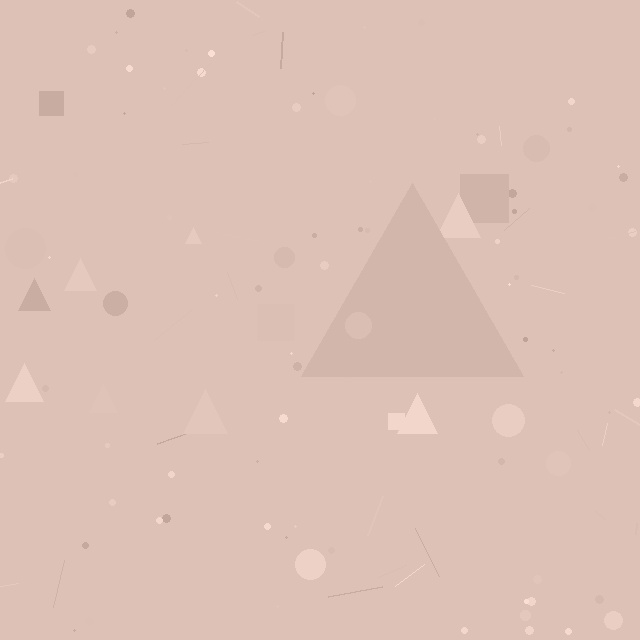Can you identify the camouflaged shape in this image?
The camouflaged shape is a triangle.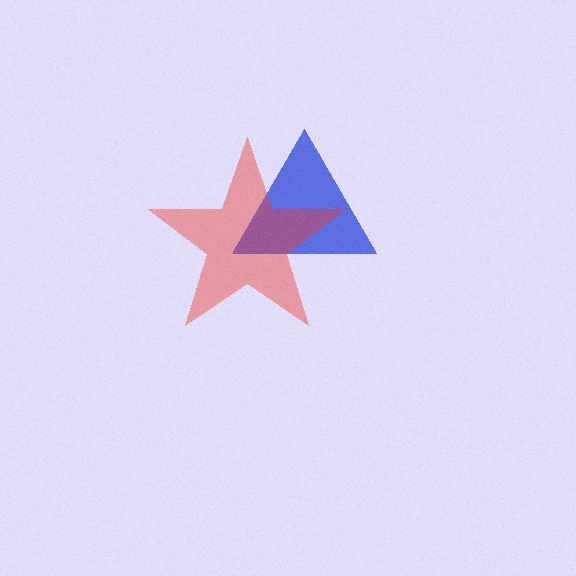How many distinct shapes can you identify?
There are 2 distinct shapes: a blue triangle, a red star.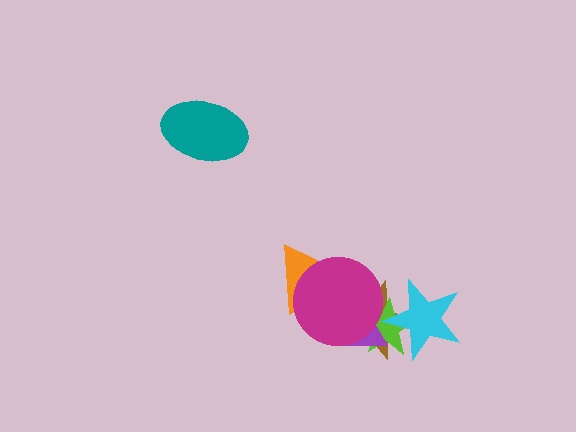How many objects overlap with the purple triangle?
4 objects overlap with the purple triangle.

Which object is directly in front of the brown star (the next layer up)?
The lime star is directly in front of the brown star.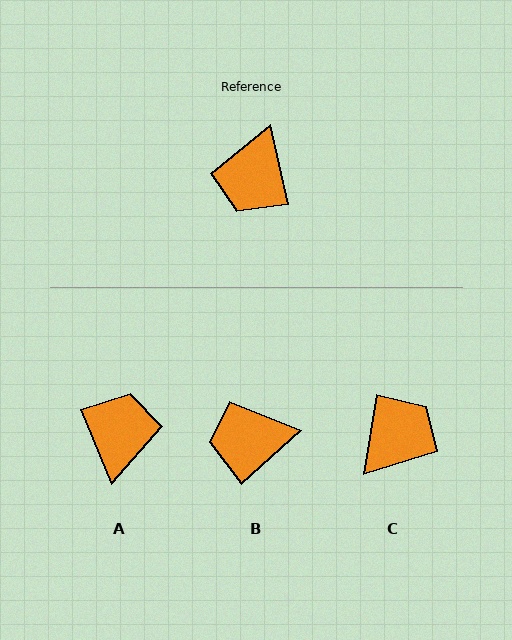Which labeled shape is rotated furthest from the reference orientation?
A, about 170 degrees away.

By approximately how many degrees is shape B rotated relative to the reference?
Approximately 61 degrees clockwise.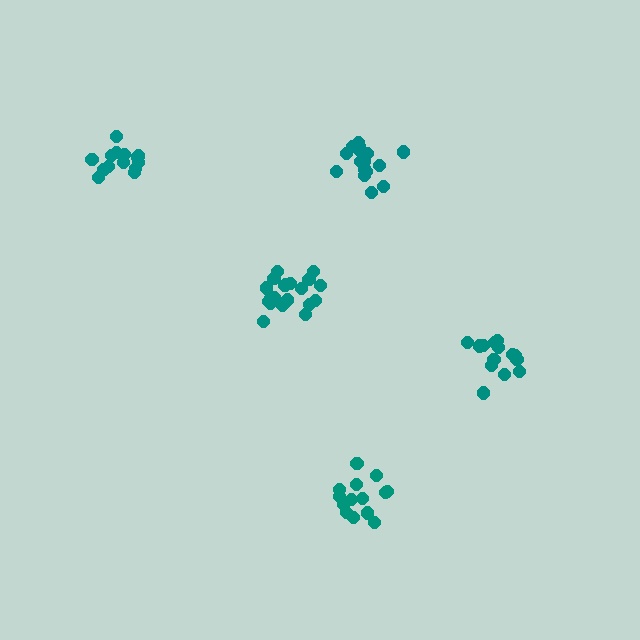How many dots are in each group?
Group 1: 14 dots, Group 2: 16 dots, Group 3: 14 dots, Group 4: 20 dots, Group 5: 14 dots (78 total).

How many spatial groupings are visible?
There are 5 spatial groupings.